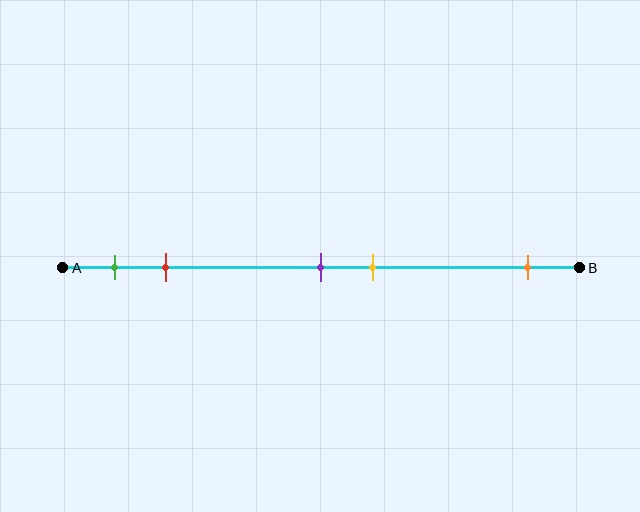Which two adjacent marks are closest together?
The purple and yellow marks are the closest adjacent pair.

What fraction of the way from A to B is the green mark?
The green mark is approximately 10% (0.1) of the way from A to B.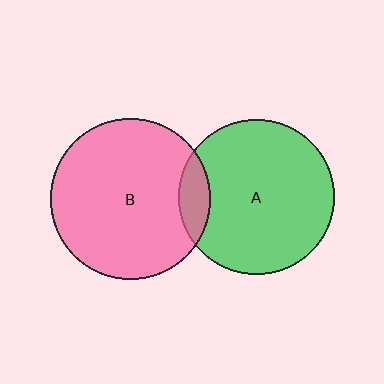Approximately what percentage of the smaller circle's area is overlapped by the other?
Approximately 10%.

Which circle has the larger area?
Circle B (pink).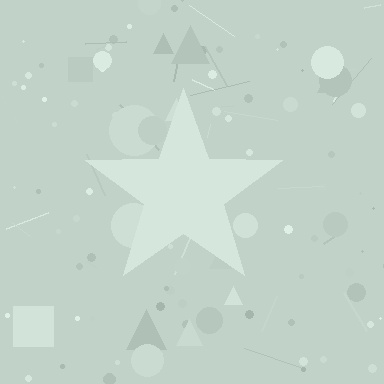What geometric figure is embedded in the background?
A star is embedded in the background.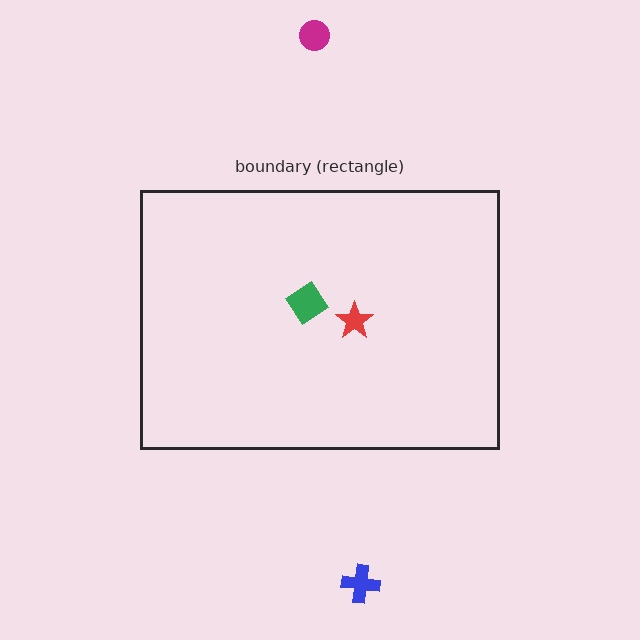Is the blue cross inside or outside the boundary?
Outside.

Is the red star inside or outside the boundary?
Inside.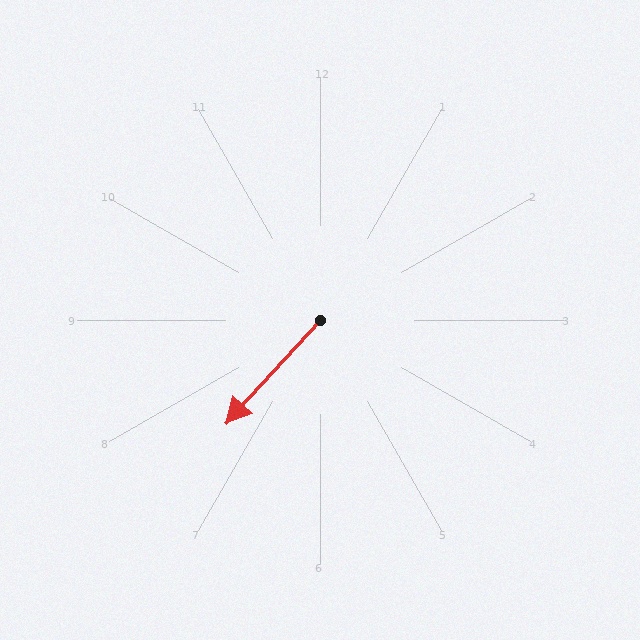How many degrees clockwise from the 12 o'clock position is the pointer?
Approximately 222 degrees.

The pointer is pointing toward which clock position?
Roughly 7 o'clock.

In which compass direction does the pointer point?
Southwest.